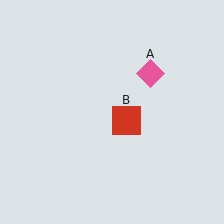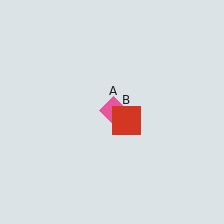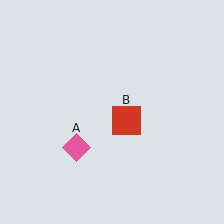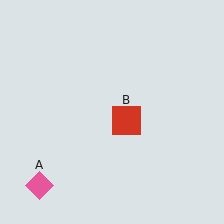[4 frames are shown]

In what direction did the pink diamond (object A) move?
The pink diamond (object A) moved down and to the left.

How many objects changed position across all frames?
1 object changed position: pink diamond (object A).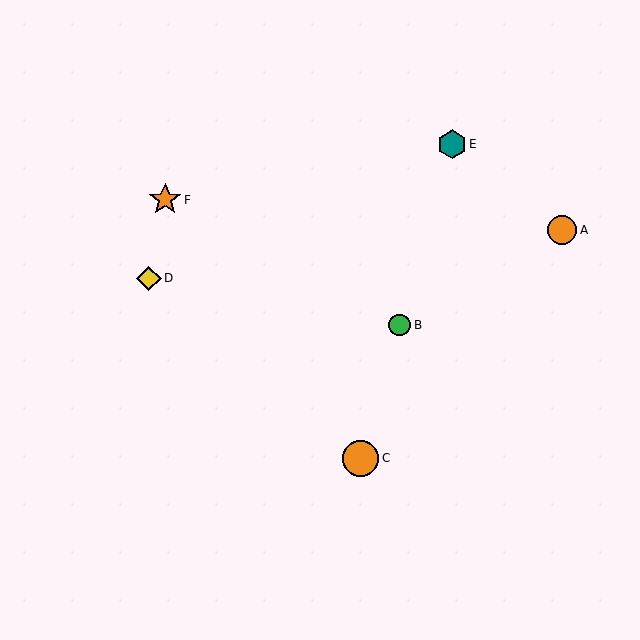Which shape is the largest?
The orange circle (labeled C) is the largest.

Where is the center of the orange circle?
The center of the orange circle is at (562, 230).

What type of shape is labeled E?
Shape E is a teal hexagon.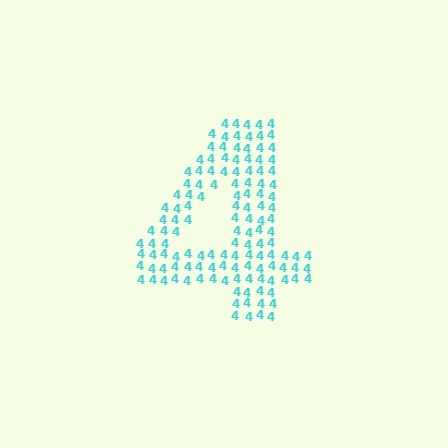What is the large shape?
The large shape is the digit 4.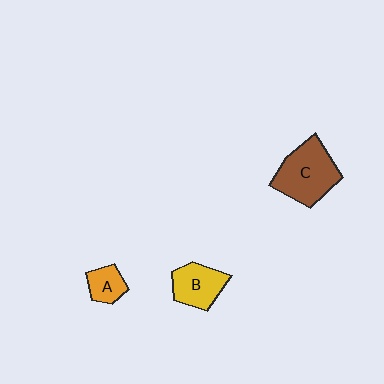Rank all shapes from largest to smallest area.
From largest to smallest: C (brown), B (yellow), A (orange).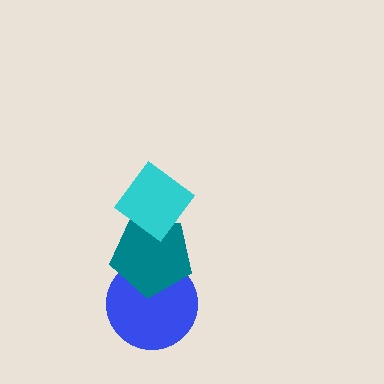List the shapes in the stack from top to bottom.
From top to bottom: the cyan diamond, the teal pentagon, the blue circle.